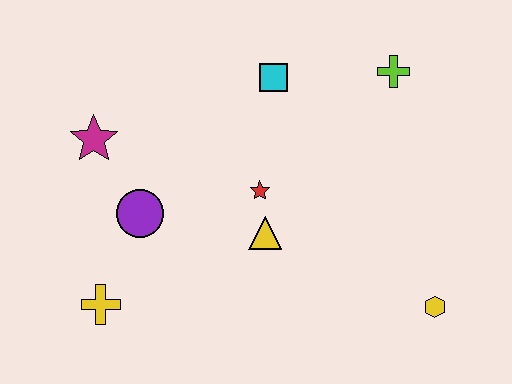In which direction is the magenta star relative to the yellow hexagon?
The magenta star is to the left of the yellow hexagon.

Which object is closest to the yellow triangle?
The red star is closest to the yellow triangle.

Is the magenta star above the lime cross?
No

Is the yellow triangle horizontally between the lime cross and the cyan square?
No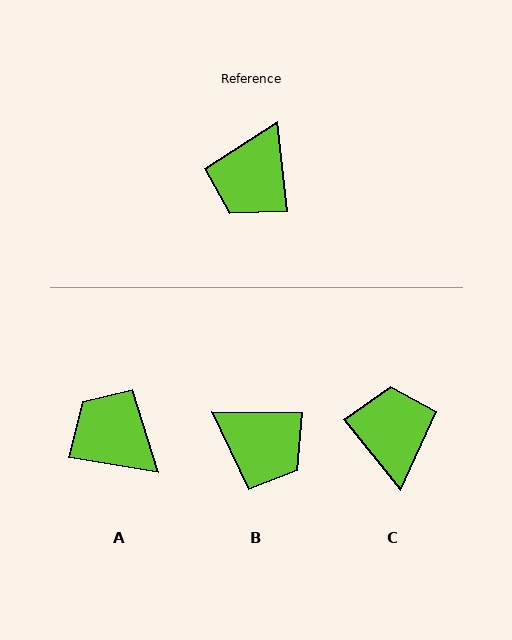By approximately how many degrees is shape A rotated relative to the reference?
Approximately 105 degrees clockwise.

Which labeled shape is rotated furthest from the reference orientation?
C, about 147 degrees away.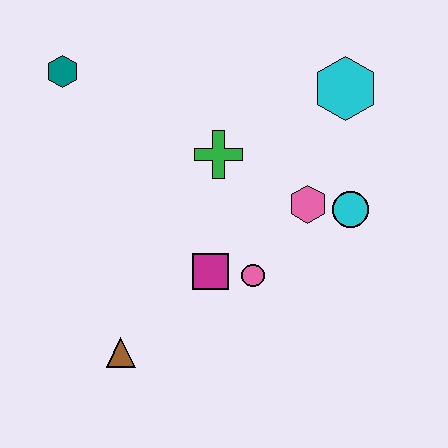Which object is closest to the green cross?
The pink hexagon is closest to the green cross.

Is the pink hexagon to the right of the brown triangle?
Yes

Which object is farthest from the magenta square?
The teal hexagon is farthest from the magenta square.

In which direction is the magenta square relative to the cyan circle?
The magenta square is to the left of the cyan circle.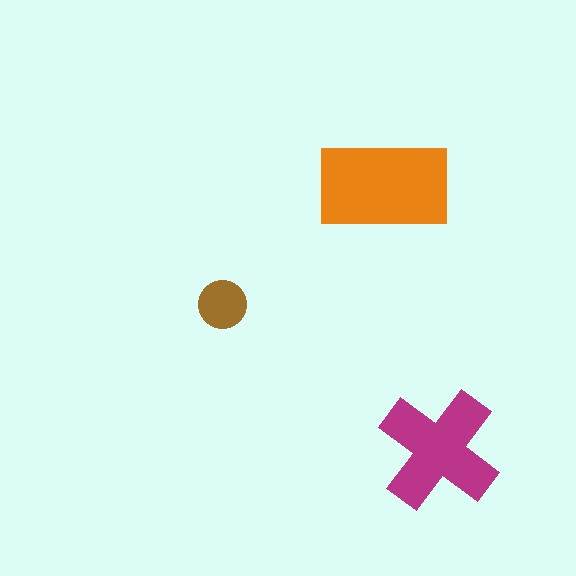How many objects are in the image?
There are 3 objects in the image.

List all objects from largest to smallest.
The orange rectangle, the magenta cross, the brown circle.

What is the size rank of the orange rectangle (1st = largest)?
1st.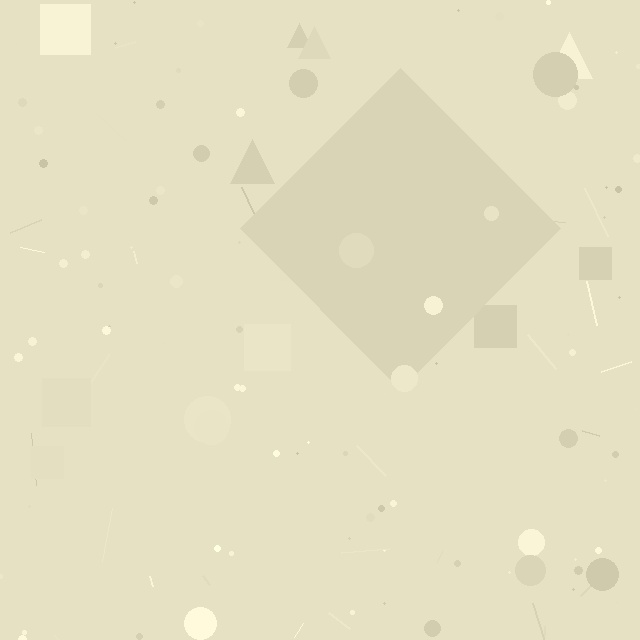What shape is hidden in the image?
A diamond is hidden in the image.